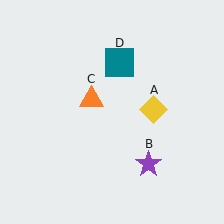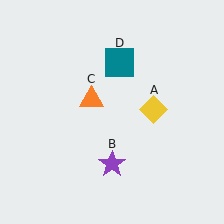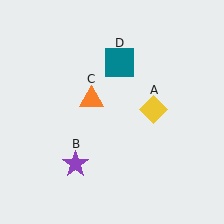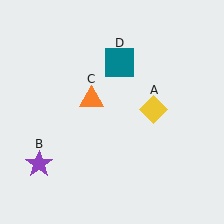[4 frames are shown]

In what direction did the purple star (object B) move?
The purple star (object B) moved left.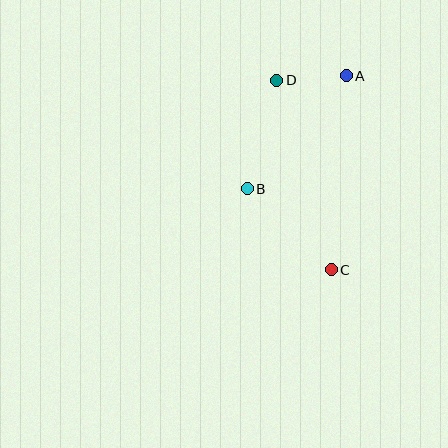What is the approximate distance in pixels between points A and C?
The distance between A and C is approximately 195 pixels.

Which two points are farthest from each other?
Points C and D are farthest from each other.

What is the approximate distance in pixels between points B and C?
The distance between B and C is approximately 117 pixels.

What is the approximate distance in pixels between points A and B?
The distance between A and B is approximately 150 pixels.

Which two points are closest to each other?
Points A and D are closest to each other.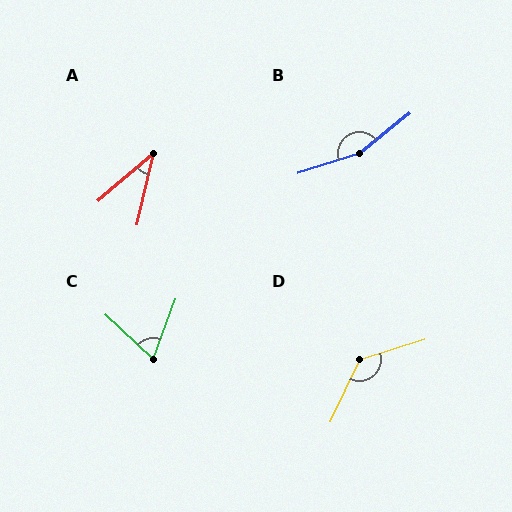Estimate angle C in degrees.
Approximately 67 degrees.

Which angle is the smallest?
A, at approximately 36 degrees.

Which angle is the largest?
B, at approximately 159 degrees.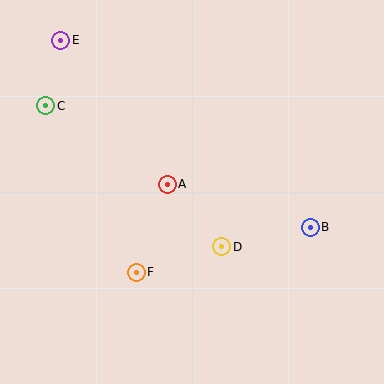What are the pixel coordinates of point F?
Point F is at (136, 272).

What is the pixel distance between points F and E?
The distance between F and E is 244 pixels.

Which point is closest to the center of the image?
Point A at (167, 184) is closest to the center.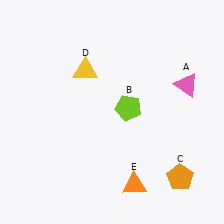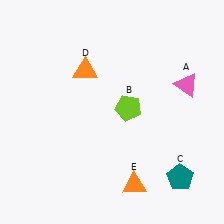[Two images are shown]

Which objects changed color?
C changed from orange to teal. D changed from yellow to orange.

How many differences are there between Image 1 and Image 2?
There are 2 differences between the two images.